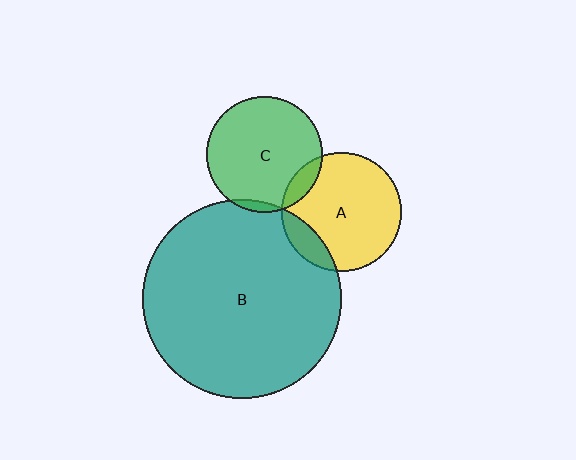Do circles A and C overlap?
Yes.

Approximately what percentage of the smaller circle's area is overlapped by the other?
Approximately 10%.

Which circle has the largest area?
Circle B (teal).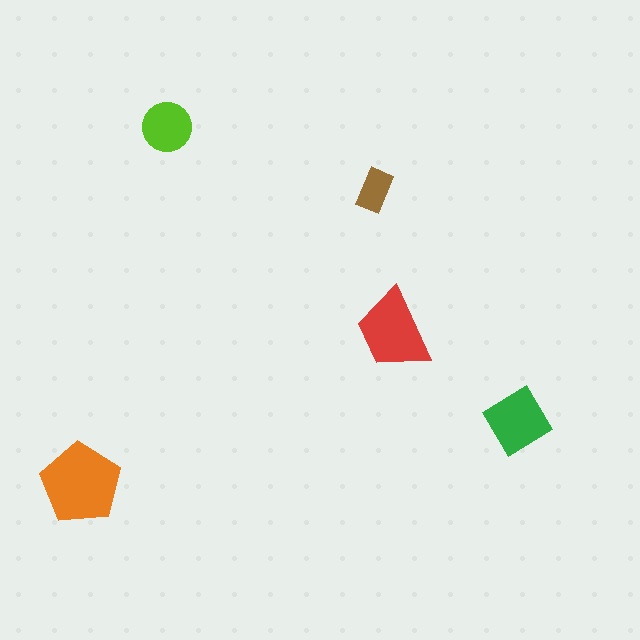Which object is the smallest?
The brown rectangle.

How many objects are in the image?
There are 5 objects in the image.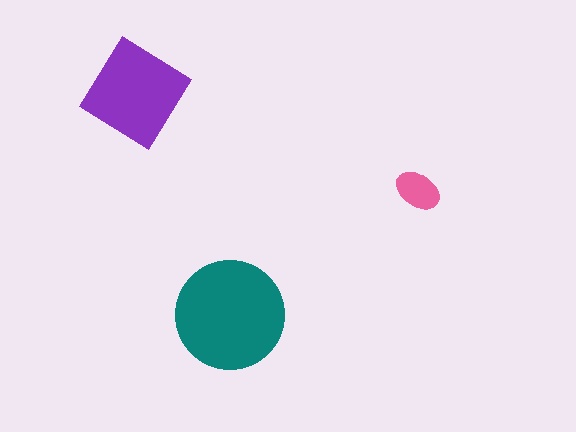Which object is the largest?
The teal circle.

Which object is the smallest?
The pink ellipse.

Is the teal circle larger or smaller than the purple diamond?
Larger.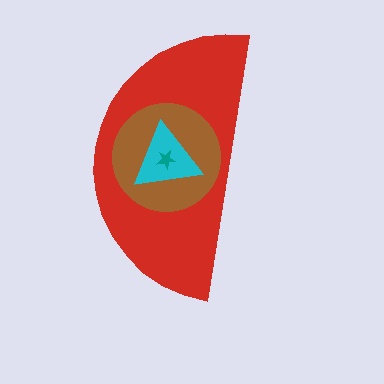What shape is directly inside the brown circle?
The cyan triangle.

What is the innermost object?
The teal star.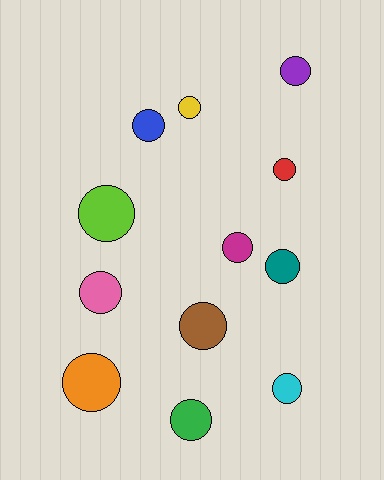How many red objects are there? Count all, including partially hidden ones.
There is 1 red object.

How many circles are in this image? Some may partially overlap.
There are 12 circles.